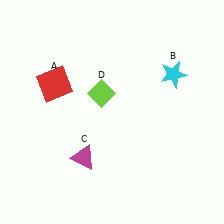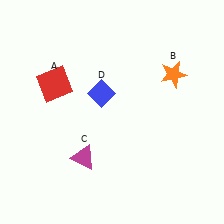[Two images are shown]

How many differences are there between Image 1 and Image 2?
There are 2 differences between the two images.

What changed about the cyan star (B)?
In Image 1, B is cyan. In Image 2, it changed to orange.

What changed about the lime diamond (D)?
In Image 1, D is lime. In Image 2, it changed to blue.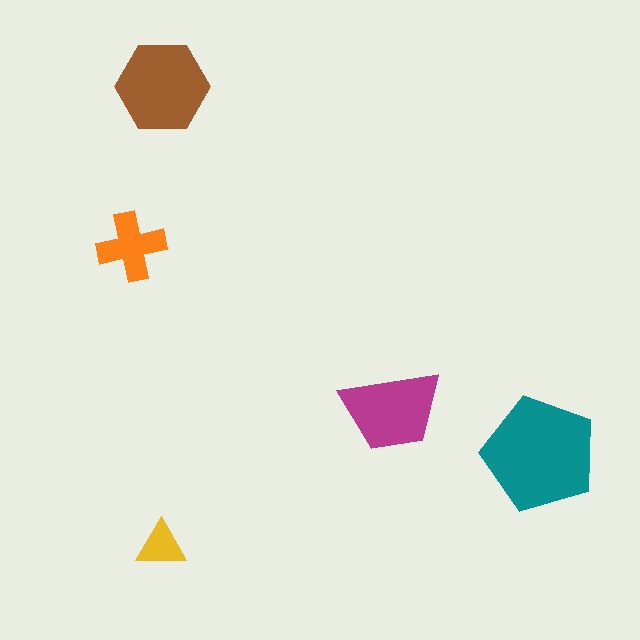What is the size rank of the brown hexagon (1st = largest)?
2nd.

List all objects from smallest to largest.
The yellow triangle, the orange cross, the magenta trapezoid, the brown hexagon, the teal pentagon.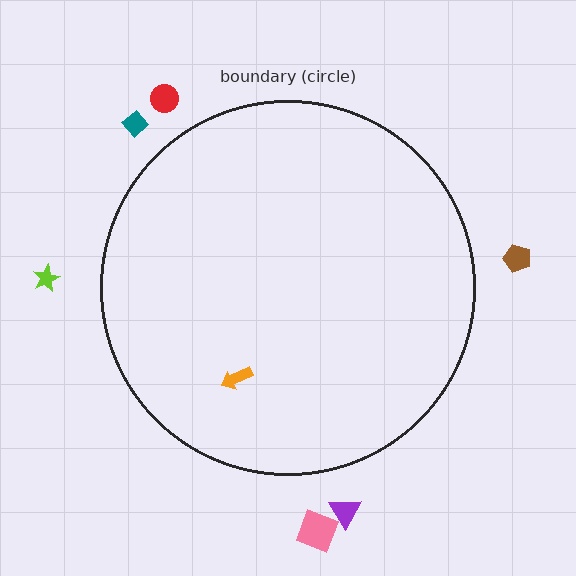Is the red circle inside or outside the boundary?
Outside.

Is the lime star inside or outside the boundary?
Outside.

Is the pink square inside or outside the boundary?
Outside.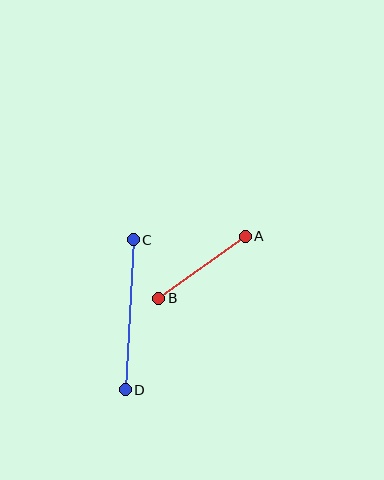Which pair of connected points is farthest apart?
Points C and D are farthest apart.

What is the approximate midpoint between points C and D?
The midpoint is at approximately (129, 315) pixels.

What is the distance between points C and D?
The distance is approximately 150 pixels.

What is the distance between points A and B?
The distance is approximately 106 pixels.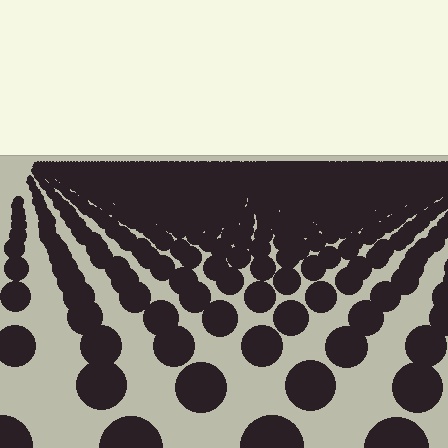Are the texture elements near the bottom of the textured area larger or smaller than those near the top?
Larger. Near the bottom, elements are closer to the viewer and appear at a bigger on-screen size.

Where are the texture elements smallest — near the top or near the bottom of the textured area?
Near the top.